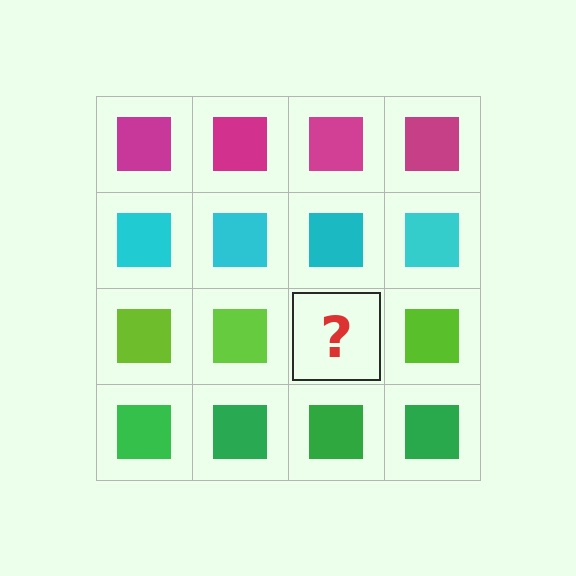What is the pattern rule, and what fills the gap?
The rule is that each row has a consistent color. The gap should be filled with a lime square.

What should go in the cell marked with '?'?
The missing cell should contain a lime square.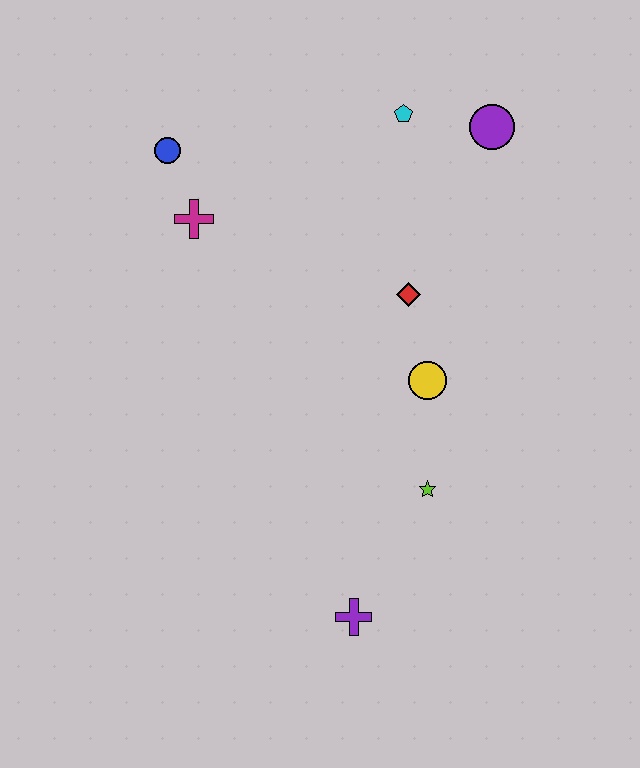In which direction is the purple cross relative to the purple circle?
The purple cross is below the purple circle.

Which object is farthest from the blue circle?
The purple cross is farthest from the blue circle.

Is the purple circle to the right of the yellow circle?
Yes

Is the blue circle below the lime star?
No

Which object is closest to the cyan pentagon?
The purple circle is closest to the cyan pentagon.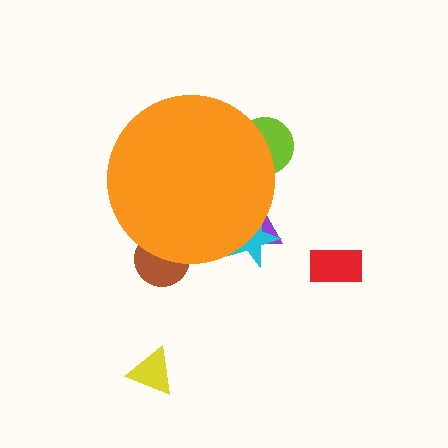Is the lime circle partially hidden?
Yes, the lime circle is partially hidden behind the orange circle.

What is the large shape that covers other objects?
An orange circle.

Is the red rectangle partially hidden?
No, the red rectangle is fully visible.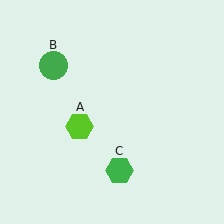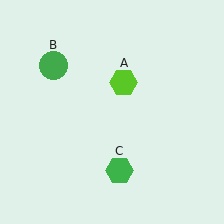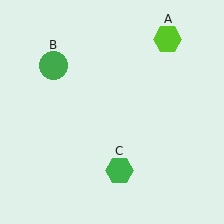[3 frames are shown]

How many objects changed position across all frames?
1 object changed position: lime hexagon (object A).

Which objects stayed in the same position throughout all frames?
Green circle (object B) and green hexagon (object C) remained stationary.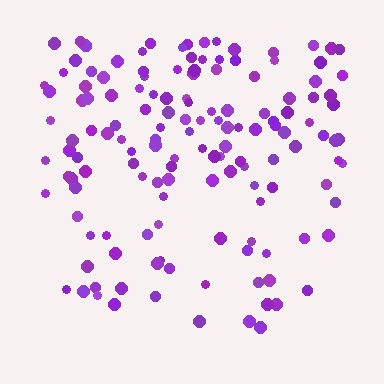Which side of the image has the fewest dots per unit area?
The bottom.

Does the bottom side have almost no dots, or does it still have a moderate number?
Still a moderate number, just noticeably fewer than the top.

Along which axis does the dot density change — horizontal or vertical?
Vertical.